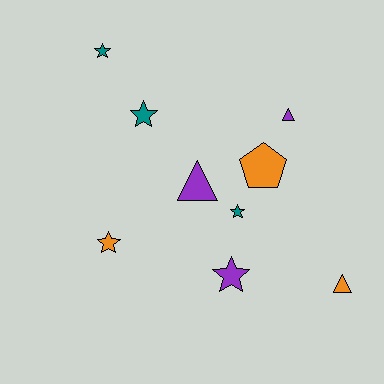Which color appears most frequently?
Purple, with 3 objects.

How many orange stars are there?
There is 1 orange star.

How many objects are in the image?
There are 9 objects.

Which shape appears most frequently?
Star, with 5 objects.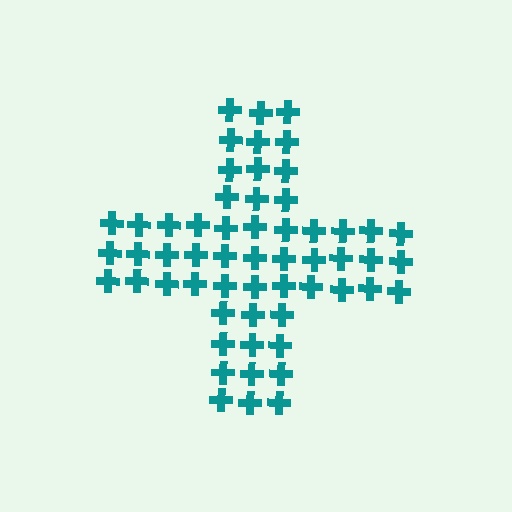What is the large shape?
The large shape is a cross.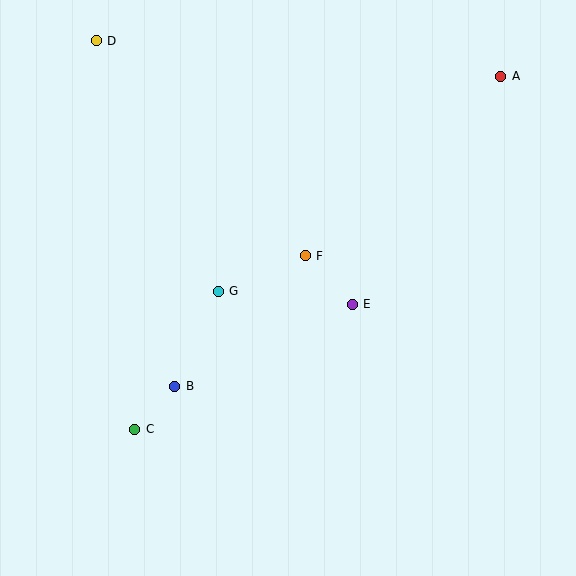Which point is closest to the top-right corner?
Point A is closest to the top-right corner.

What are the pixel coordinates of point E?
Point E is at (352, 304).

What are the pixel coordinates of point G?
Point G is at (218, 291).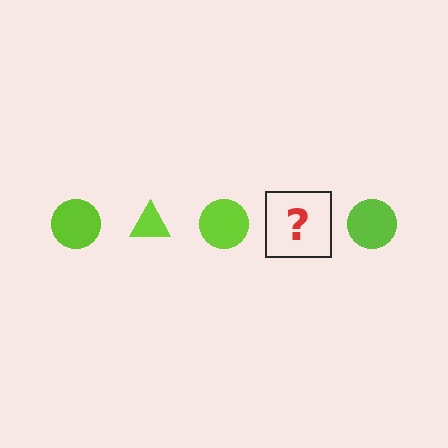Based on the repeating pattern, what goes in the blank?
The blank should be a lime triangle.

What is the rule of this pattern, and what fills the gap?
The rule is that the pattern cycles through circle, triangle shapes in lime. The gap should be filled with a lime triangle.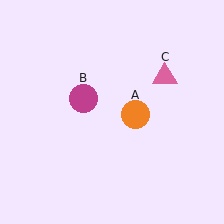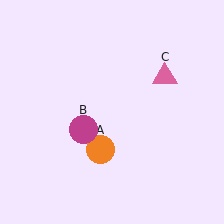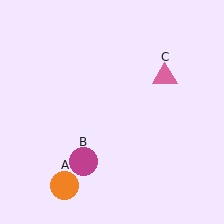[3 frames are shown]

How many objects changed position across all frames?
2 objects changed position: orange circle (object A), magenta circle (object B).